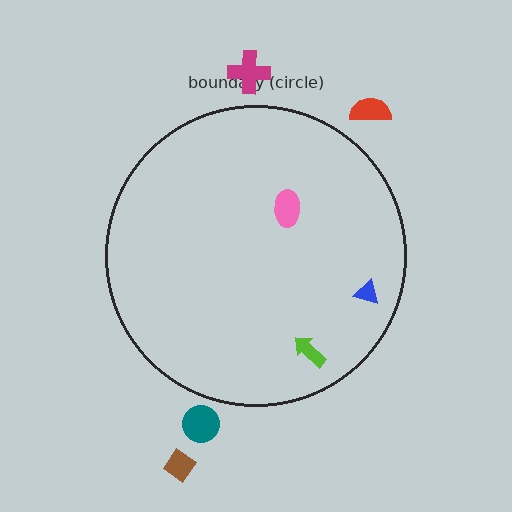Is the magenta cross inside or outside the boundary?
Outside.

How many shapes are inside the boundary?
3 inside, 4 outside.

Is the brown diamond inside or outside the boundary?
Outside.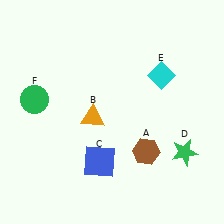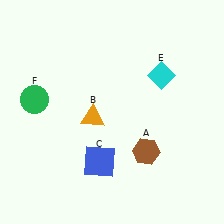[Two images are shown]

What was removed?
The green star (D) was removed in Image 2.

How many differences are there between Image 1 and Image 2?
There is 1 difference between the two images.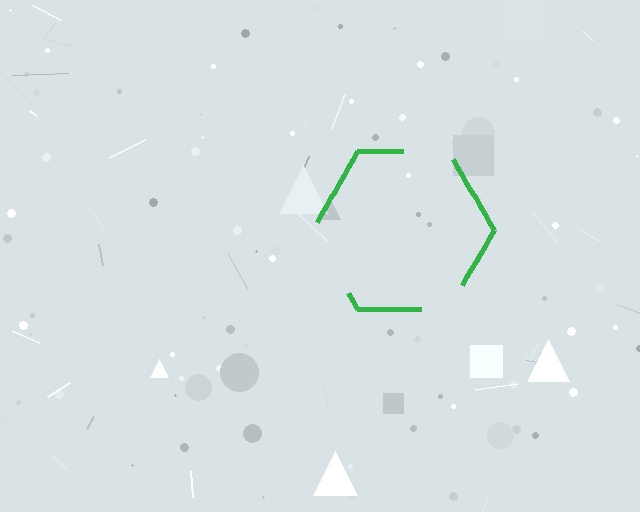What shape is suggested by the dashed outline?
The dashed outline suggests a hexagon.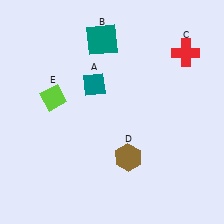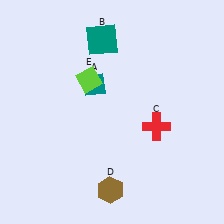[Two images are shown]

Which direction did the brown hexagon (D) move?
The brown hexagon (D) moved down.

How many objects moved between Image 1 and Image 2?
3 objects moved between the two images.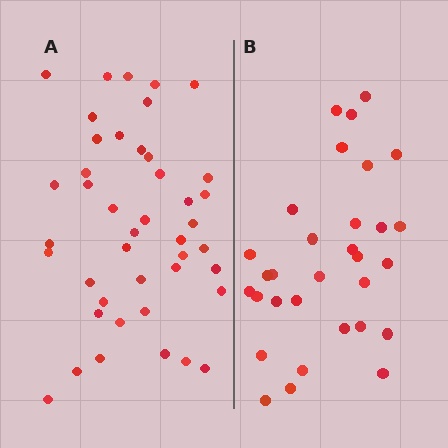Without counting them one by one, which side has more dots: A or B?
Region A (the left region) has more dots.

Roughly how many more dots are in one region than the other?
Region A has roughly 12 or so more dots than region B.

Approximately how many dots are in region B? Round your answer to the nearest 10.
About 30 dots. (The exact count is 31, which rounds to 30.)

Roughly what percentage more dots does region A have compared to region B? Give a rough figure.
About 40% more.